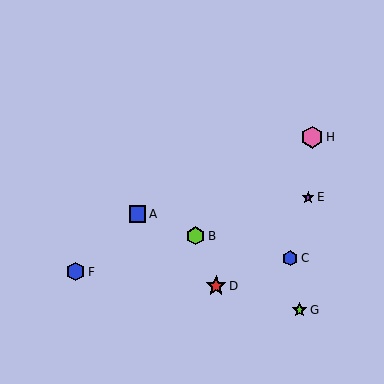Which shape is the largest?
The pink hexagon (labeled H) is the largest.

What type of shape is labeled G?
Shape G is a lime star.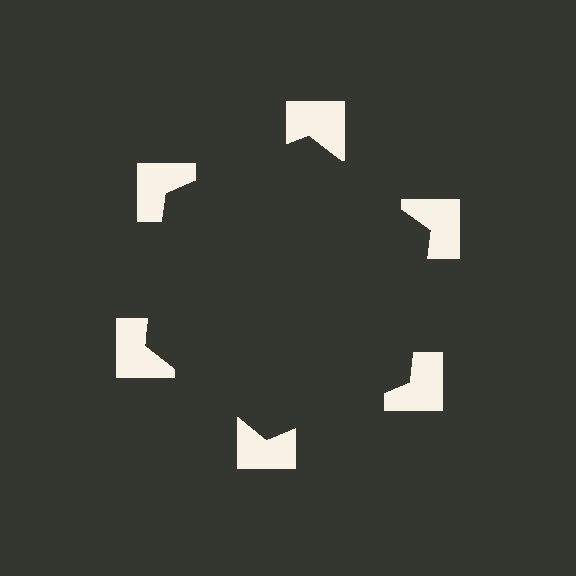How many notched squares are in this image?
There are 6 — one at each vertex of the illusory hexagon.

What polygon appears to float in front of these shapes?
An illusory hexagon — its edges are inferred from the aligned wedge cuts in the notched squares, not physically drawn.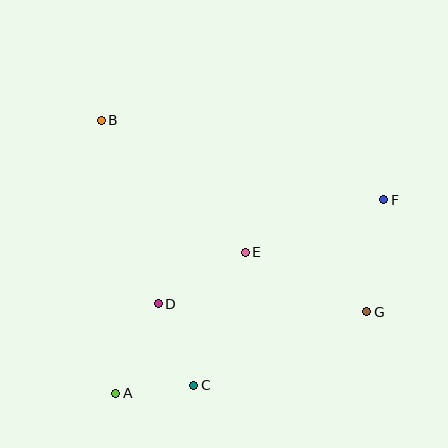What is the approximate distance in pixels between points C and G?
The distance between C and G is approximately 188 pixels.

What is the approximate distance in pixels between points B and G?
The distance between B and G is approximately 328 pixels.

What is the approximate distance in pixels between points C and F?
The distance between C and F is approximately 266 pixels.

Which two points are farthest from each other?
Points A and F are farthest from each other.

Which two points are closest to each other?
Points A and C are closest to each other.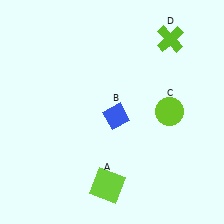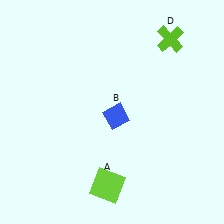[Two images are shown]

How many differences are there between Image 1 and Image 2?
There is 1 difference between the two images.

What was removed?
The lime circle (C) was removed in Image 2.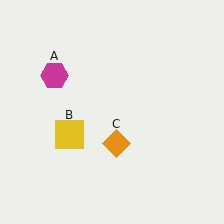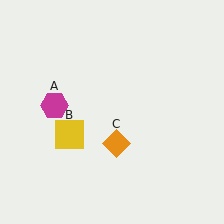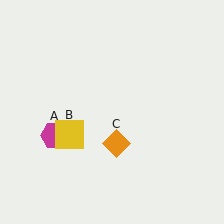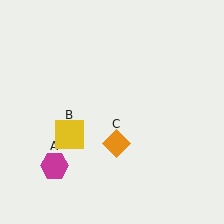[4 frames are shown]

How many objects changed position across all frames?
1 object changed position: magenta hexagon (object A).